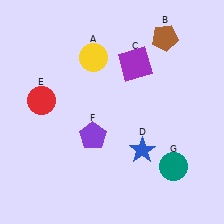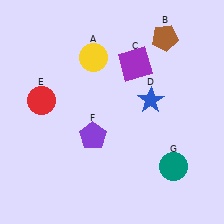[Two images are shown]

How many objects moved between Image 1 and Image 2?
1 object moved between the two images.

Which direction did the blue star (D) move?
The blue star (D) moved up.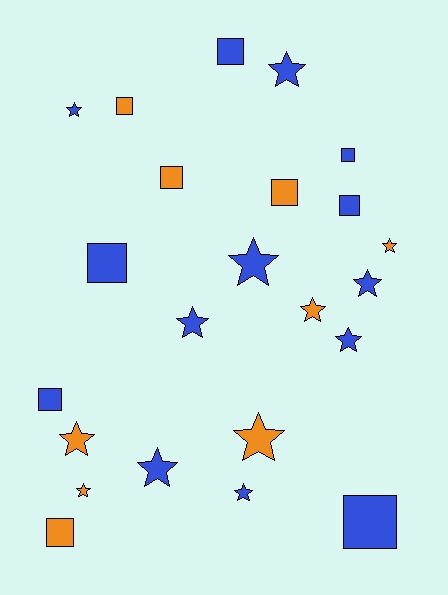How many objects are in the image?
There are 23 objects.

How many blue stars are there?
There are 8 blue stars.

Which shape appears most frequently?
Star, with 13 objects.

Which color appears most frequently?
Blue, with 14 objects.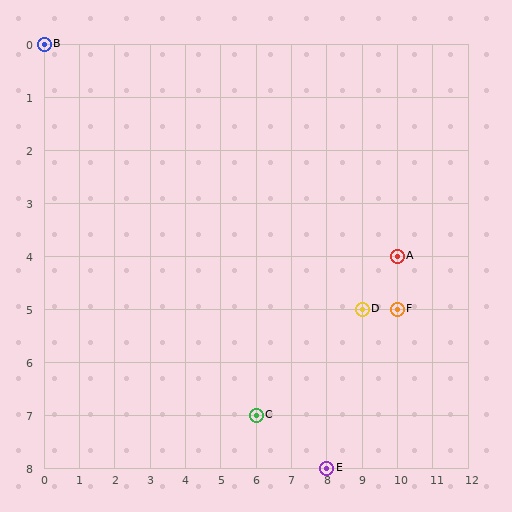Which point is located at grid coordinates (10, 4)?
Point A is at (10, 4).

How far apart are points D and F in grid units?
Points D and F are 1 column apart.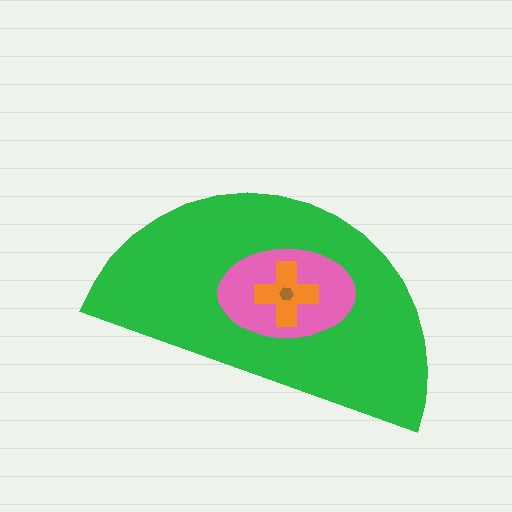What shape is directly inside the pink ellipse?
The orange cross.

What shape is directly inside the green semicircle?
The pink ellipse.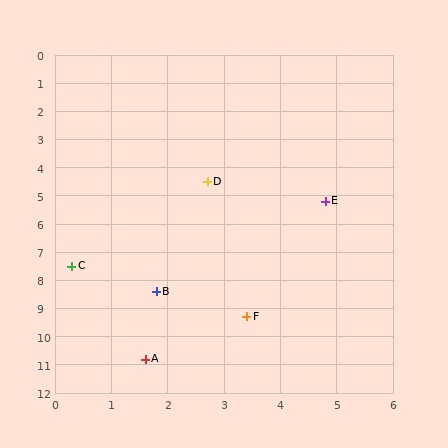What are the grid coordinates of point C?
Point C is at approximately (0.3, 7.5).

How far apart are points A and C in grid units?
Points A and C are about 3.5 grid units apart.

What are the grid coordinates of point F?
Point F is at approximately (3.4, 9.3).